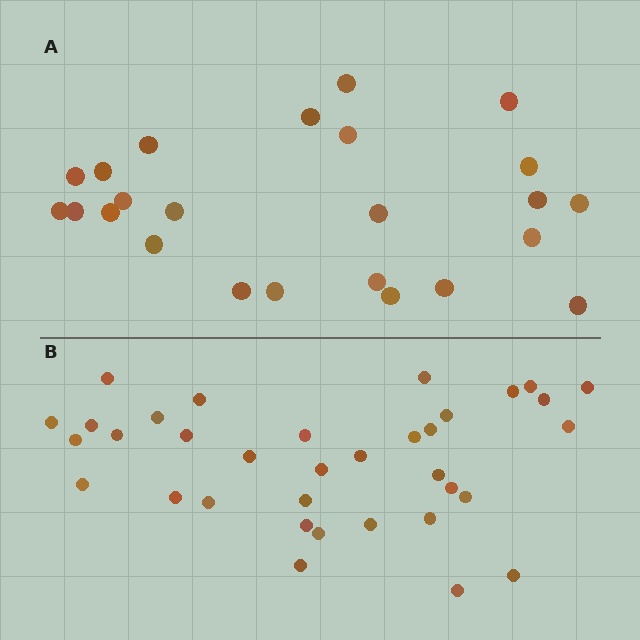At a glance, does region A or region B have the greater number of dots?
Region B (the bottom region) has more dots.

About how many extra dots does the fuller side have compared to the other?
Region B has roughly 12 or so more dots than region A.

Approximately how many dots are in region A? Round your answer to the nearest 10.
About 20 dots. (The exact count is 24, which rounds to 20.)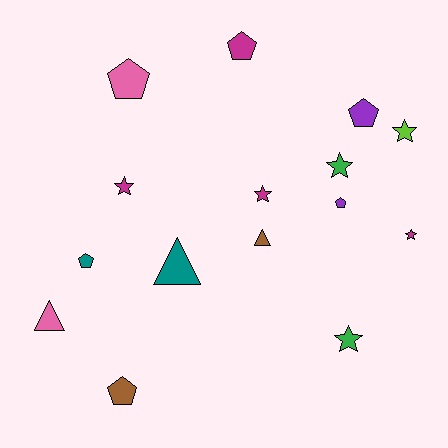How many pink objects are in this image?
There are 2 pink objects.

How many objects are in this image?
There are 15 objects.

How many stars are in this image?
There are 6 stars.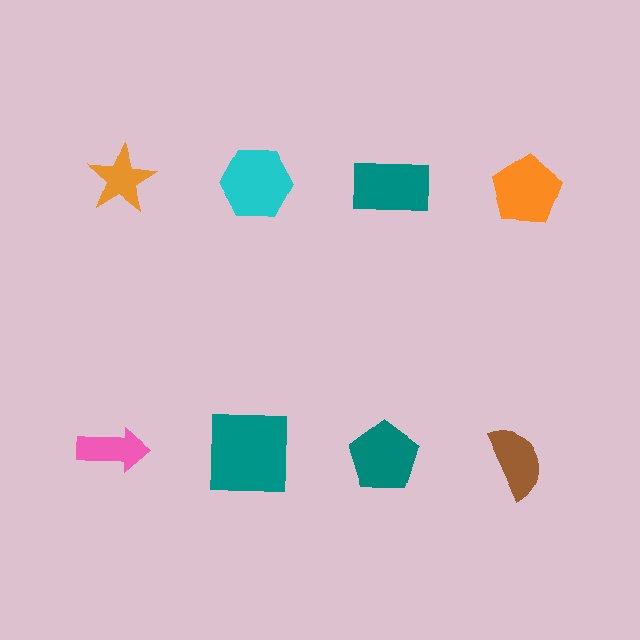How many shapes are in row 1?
4 shapes.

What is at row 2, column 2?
A teal square.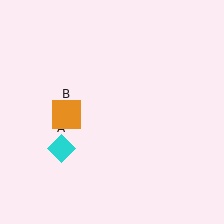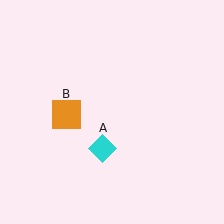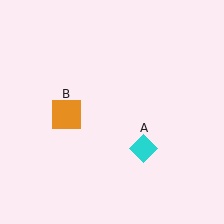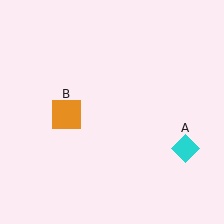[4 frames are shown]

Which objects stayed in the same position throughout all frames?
Orange square (object B) remained stationary.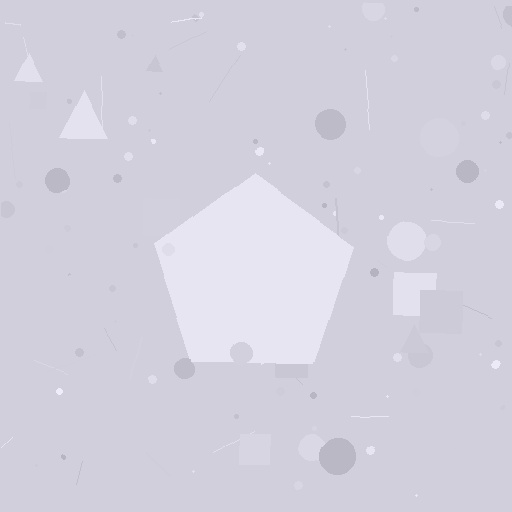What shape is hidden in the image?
A pentagon is hidden in the image.